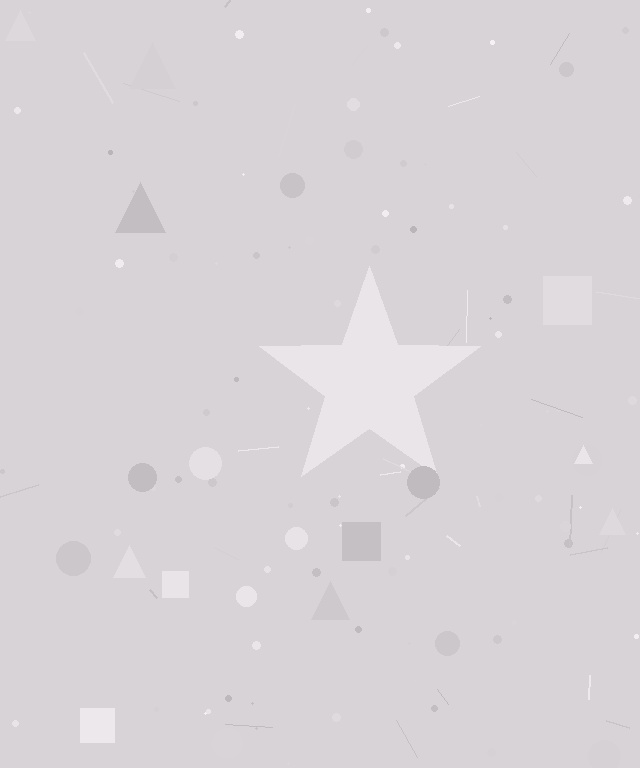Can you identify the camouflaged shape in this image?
The camouflaged shape is a star.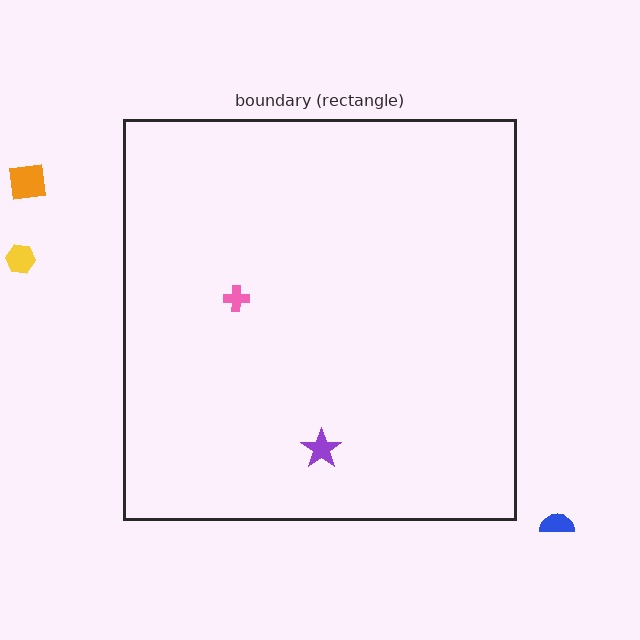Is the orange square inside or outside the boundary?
Outside.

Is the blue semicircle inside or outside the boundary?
Outside.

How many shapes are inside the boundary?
2 inside, 3 outside.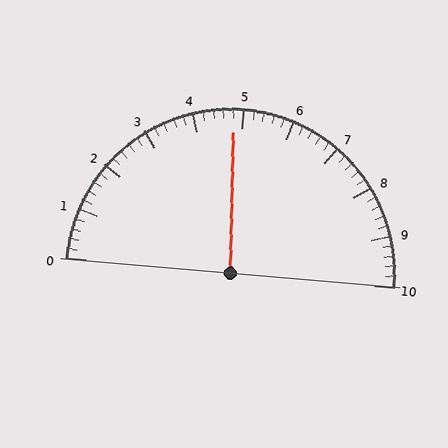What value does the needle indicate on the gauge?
The needle indicates approximately 4.8.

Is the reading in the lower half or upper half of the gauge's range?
The reading is in the lower half of the range (0 to 10).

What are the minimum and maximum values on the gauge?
The gauge ranges from 0 to 10.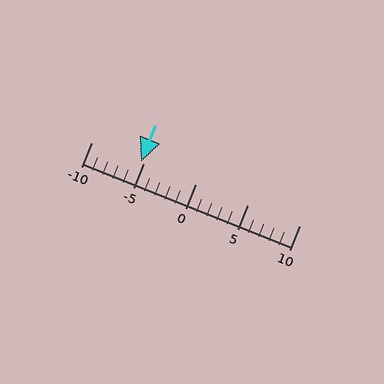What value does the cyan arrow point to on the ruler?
The cyan arrow points to approximately -5.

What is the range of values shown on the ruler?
The ruler shows values from -10 to 10.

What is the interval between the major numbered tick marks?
The major tick marks are spaced 5 units apart.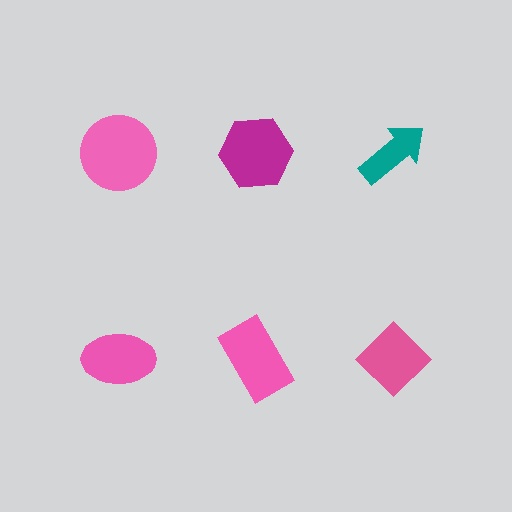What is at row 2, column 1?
A pink ellipse.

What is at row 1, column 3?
A teal arrow.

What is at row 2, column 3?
A pink diamond.